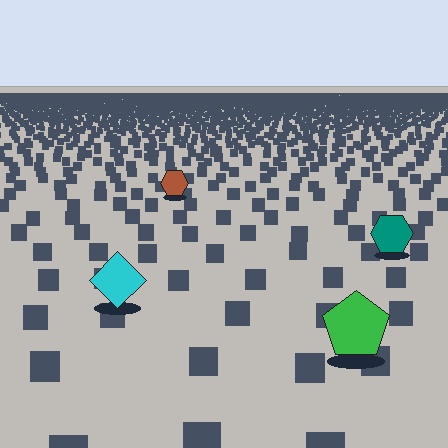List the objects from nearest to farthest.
From nearest to farthest: the green pentagon, the cyan diamond, the teal hexagon, the brown hexagon.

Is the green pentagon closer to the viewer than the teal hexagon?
Yes. The green pentagon is closer — you can tell from the texture gradient: the ground texture is coarser near it.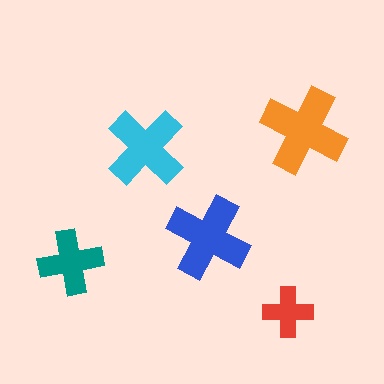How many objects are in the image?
There are 5 objects in the image.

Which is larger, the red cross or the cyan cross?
The cyan one.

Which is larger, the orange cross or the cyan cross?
The orange one.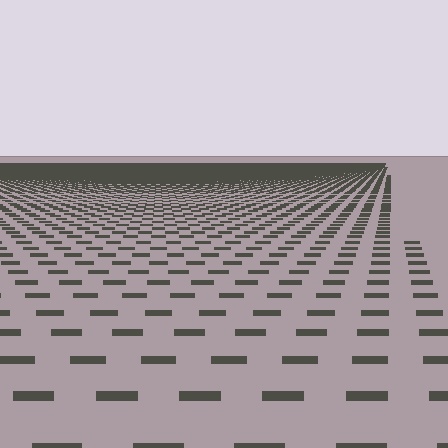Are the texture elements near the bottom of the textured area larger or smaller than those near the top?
Larger. Near the bottom, elements are closer to the viewer and appear at a bigger on-screen size.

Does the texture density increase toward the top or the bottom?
Density increases toward the top.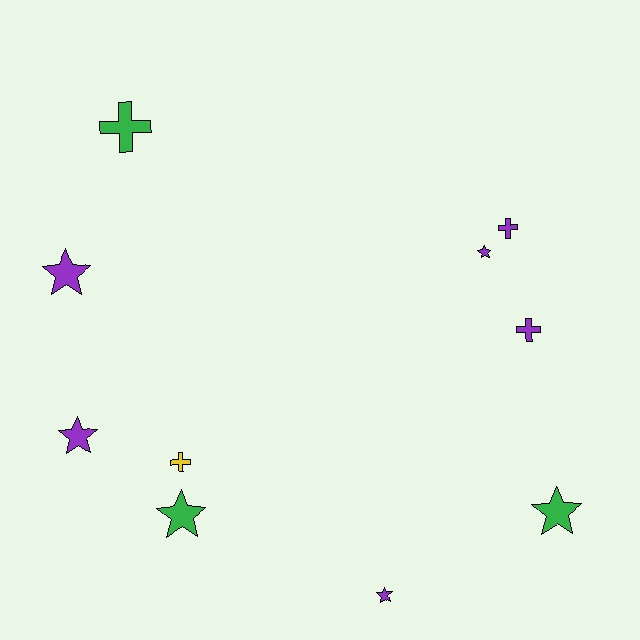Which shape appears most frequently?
Star, with 6 objects.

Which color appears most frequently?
Purple, with 6 objects.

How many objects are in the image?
There are 10 objects.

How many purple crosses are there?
There are 2 purple crosses.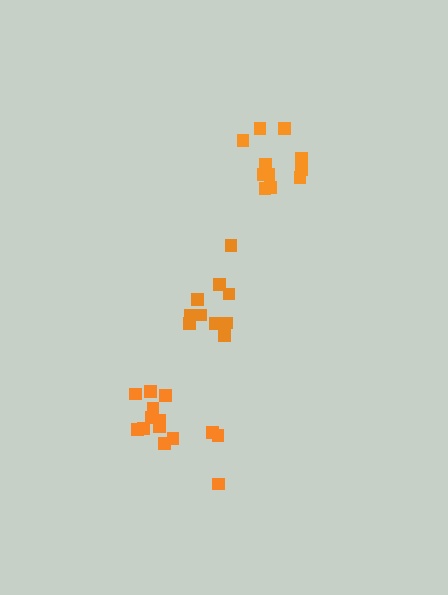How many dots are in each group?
Group 1: 11 dots, Group 2: 14 dots, Group 3: 10 dots (35 total).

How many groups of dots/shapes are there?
There are 3 groups.